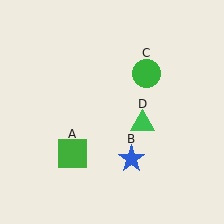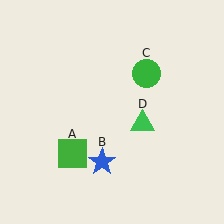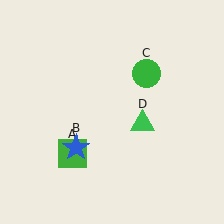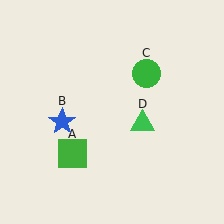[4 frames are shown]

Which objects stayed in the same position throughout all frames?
Green square (object A) and green circle (object C) and green triangle (object D) remained stationary.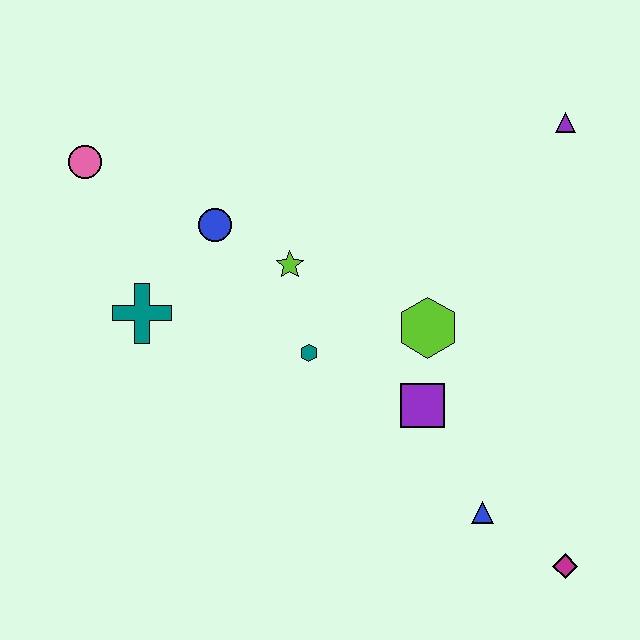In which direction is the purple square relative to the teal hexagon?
The purple square is to the right of the teal hexagon.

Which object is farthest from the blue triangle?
The pink circle is farthest from the blue triangle.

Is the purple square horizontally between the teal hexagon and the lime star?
No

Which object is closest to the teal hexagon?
The lime star is closest to the teal hexagon.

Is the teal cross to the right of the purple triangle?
No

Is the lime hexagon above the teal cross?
No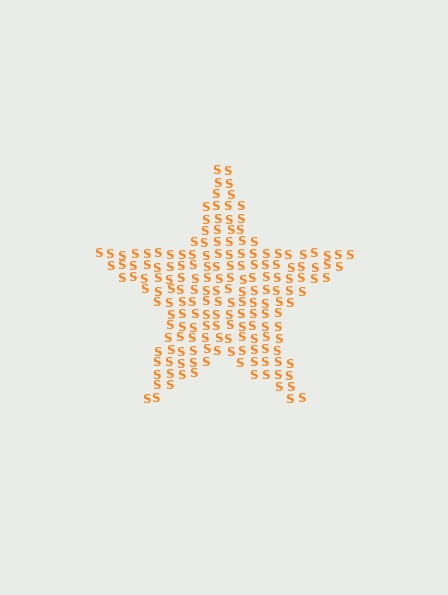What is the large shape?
The large shape is a star.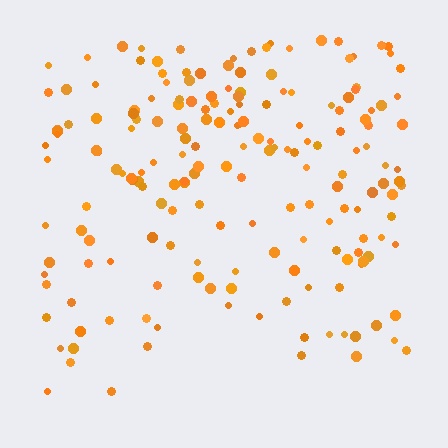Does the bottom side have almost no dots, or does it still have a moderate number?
Still a moderate number, just noticeably fewer than the top.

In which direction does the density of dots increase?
From bottom to top, with the top side densest.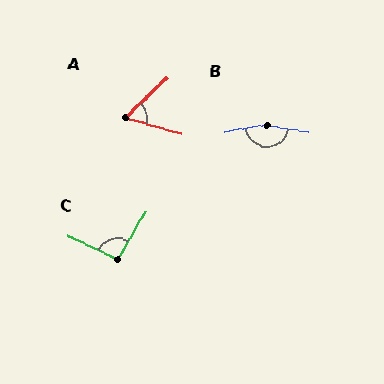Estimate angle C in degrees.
Approximately 94 degrees.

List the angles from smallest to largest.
A (59°), C (94°), B (162°).